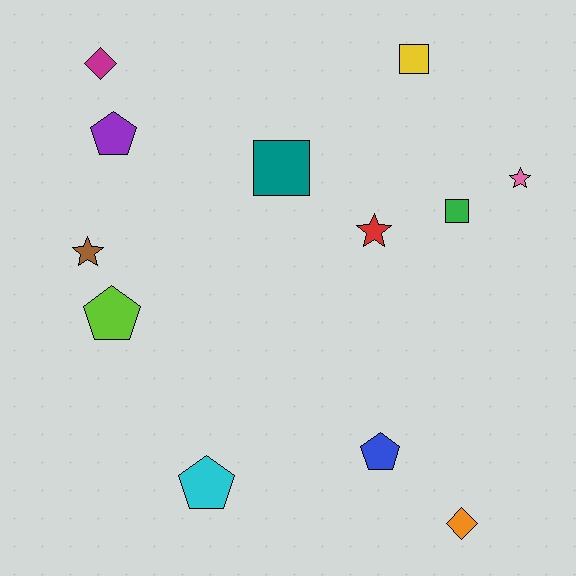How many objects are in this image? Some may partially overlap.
There are 12 objects.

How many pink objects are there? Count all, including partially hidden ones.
There is 1 pink object.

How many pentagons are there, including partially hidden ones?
There are 4 pentagons.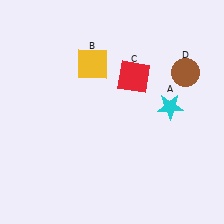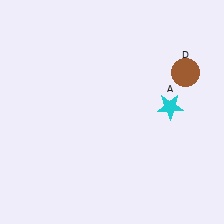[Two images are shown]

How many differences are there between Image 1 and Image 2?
There are 2 differences between the two images.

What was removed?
The red square (C), the yellow square (B) were removed in Image 2.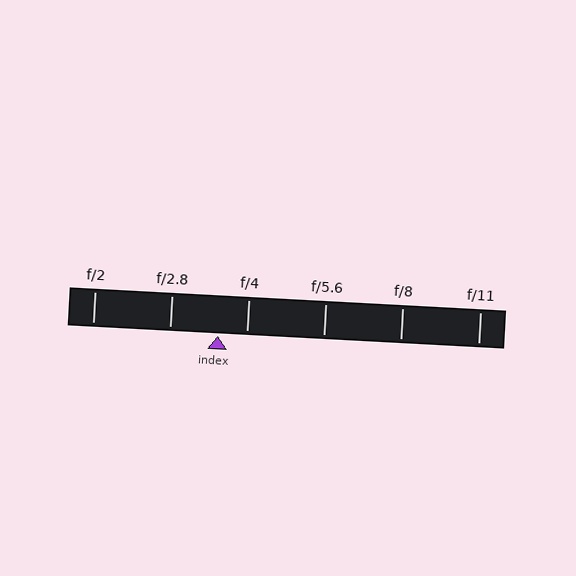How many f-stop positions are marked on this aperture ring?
There are 6 f-stop positions marked.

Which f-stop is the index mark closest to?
The index mark is closest to f/4.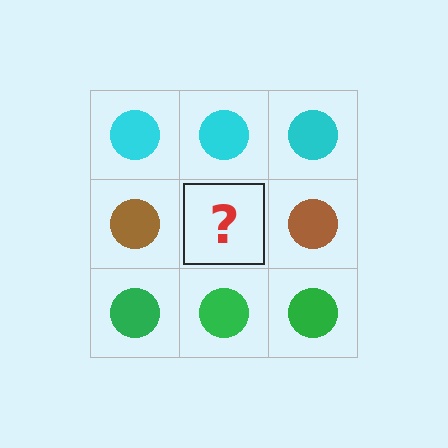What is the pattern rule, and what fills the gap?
The rule is that each row has a consistent color. The gap should be filled with a brown circle.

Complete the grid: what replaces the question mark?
The question mark should be replaced with a brown circle.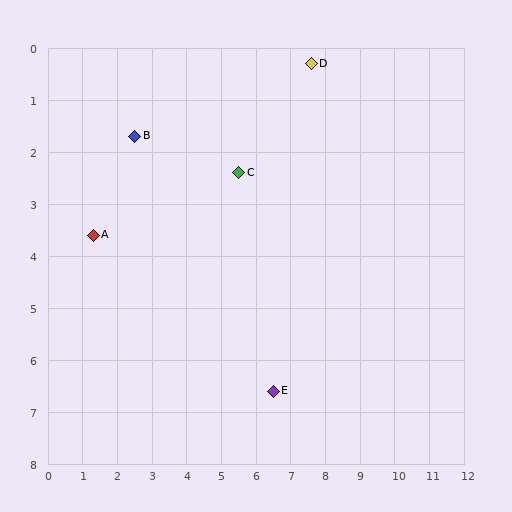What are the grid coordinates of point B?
Point B is at approximately (2.5, 1.7).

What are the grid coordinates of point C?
Point C is at approximately (5.5, 2.4).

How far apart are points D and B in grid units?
Points D and B are about 5.3 grid units apart.